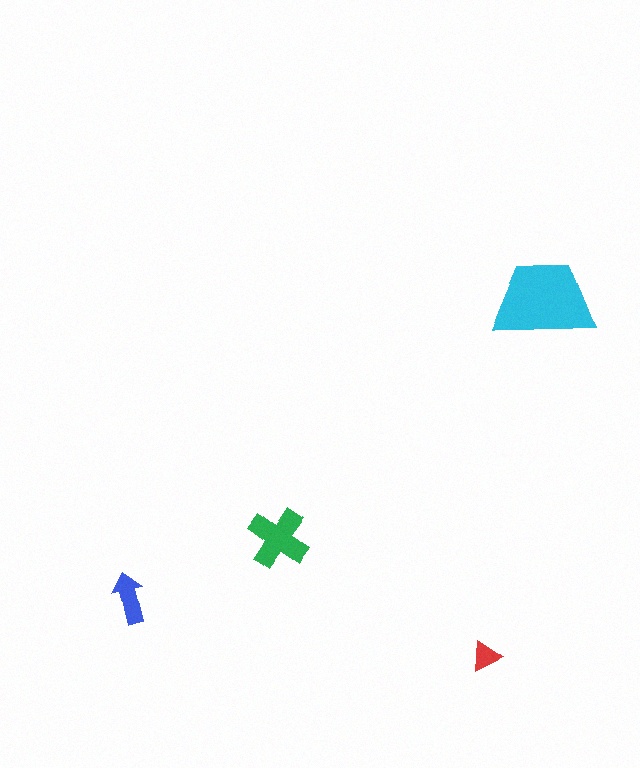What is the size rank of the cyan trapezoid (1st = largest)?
1st.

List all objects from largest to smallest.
The cyan trapezoid, the green cross, the blue arrow, the red triangle.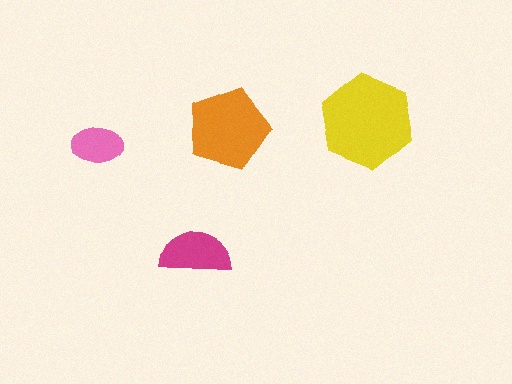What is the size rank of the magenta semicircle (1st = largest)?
3rd.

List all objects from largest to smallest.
The yellow hexagon, the orange pentagon, the magenta semicircle, the pink ellipse.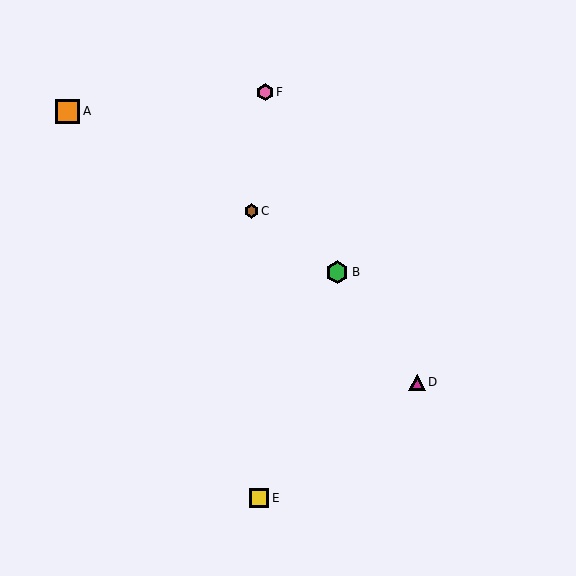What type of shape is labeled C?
Shape C is a brown hexagon.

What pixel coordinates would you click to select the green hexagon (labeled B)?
Click at (337, 272) to select the green hexagon B.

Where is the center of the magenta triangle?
The center of the magenta triangle is at (417, 382).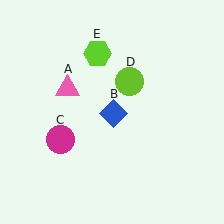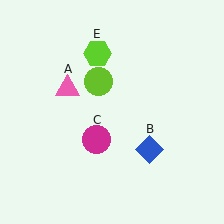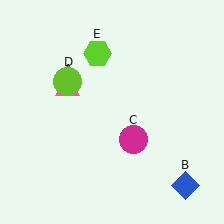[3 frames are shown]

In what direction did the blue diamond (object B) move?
The blue diamond (object B) moved down and to the right.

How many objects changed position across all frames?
3 objects changed position: blue diamond (object B), magenta circle (object C), lime circle (object D).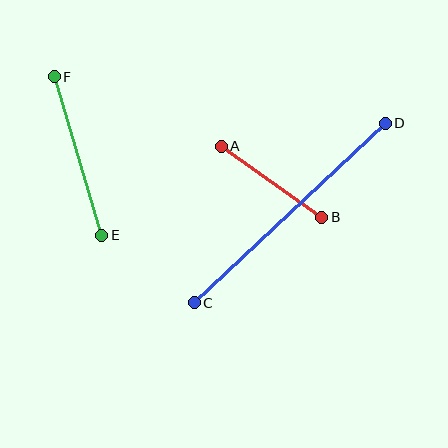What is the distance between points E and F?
The distance is approximately 166 pixels.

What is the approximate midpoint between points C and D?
The midpoint is at approximately (290, 213) pixels.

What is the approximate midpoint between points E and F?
The midpoint is at approximately (78, 156) pixels.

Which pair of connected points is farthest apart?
Points C and D are farthest apart.